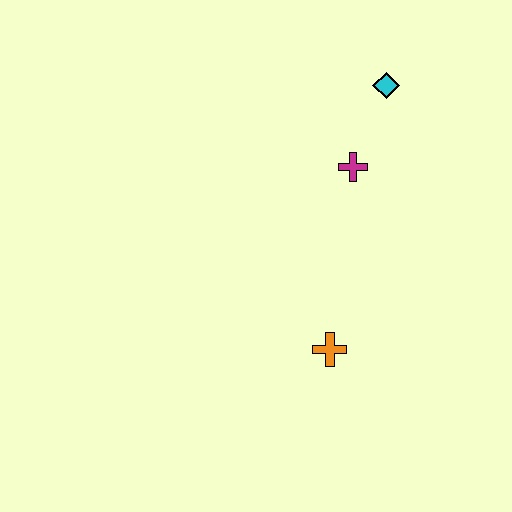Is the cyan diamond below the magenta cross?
No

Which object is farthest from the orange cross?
The cyan diamond is farthest from the orange cross.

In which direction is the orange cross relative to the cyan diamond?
The orange cross is below the cyan diamond.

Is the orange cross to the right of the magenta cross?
No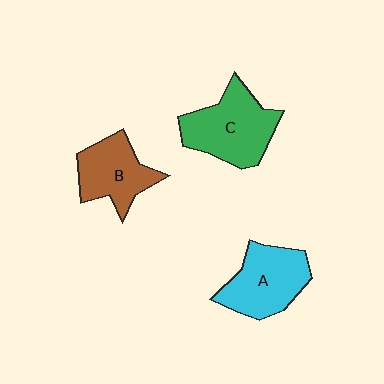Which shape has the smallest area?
Shape B (brown).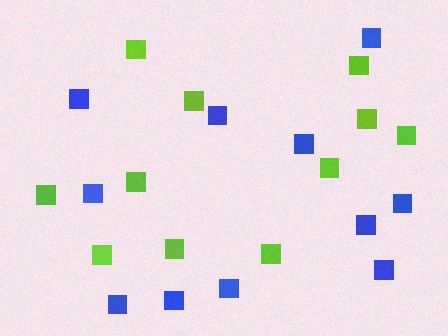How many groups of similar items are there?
There are 2 groups: one group of lime squares (11) and one group of blue squares (11).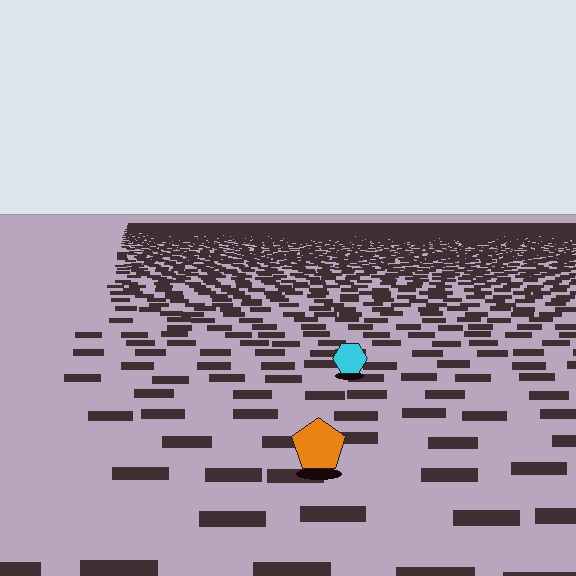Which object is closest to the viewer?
The orange pentagon is closest. The texture marks near it are larger and more spread out.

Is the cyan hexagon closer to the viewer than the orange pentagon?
No. The orange pentagon is closer — you can tell from the texture gradient: the ground texture is coarser near it.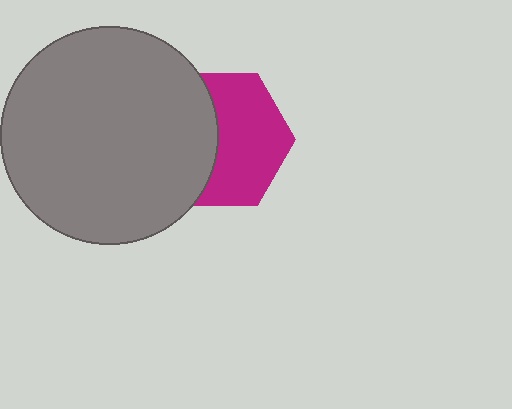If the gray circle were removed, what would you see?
You would see the complete magenta hexagon.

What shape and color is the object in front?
The object in front is a gray circle.